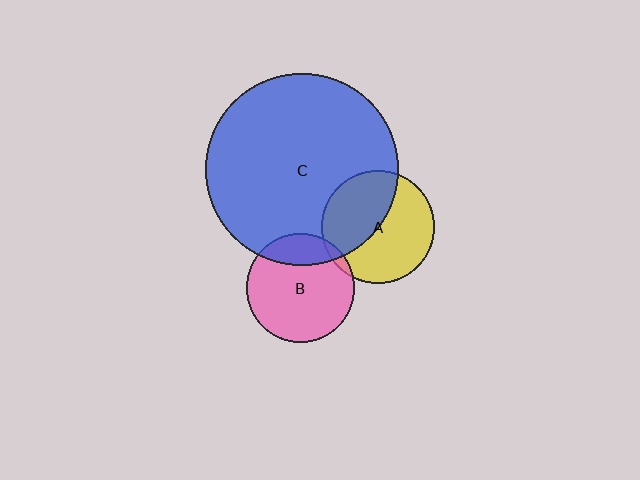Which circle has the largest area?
Circle C (blue).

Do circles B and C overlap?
Yes.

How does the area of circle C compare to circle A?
Approximately 2.9 times.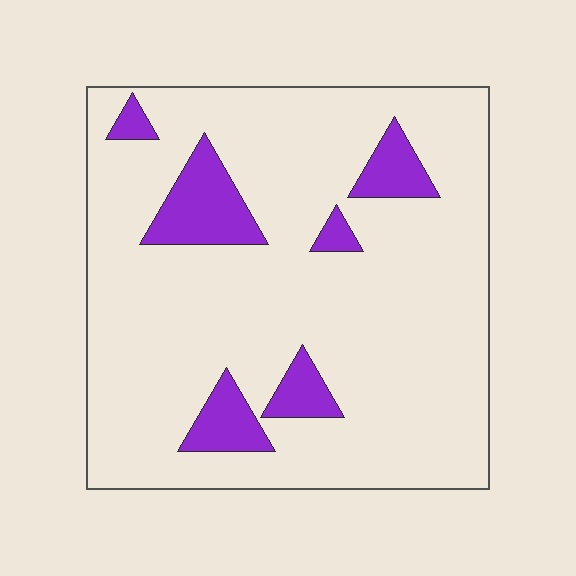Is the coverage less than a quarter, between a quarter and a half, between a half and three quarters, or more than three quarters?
Less than a quarter.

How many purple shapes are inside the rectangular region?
6.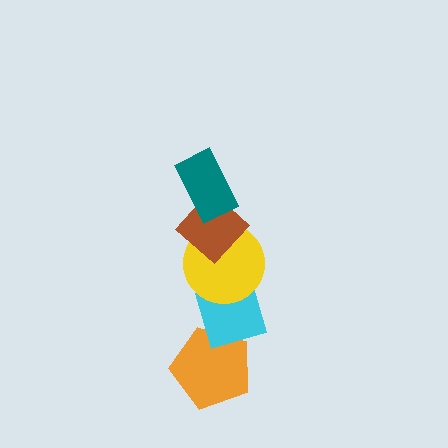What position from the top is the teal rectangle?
The teal rectangle is 1st from the top.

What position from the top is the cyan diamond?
The cyan diamond is 4th from the top.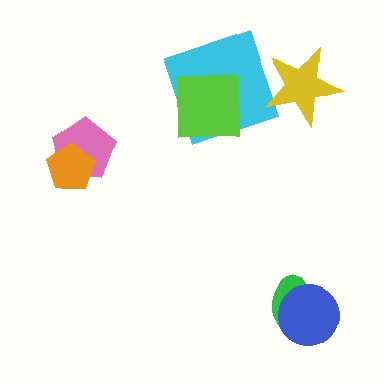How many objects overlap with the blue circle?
1 object overlaps with the blue circle.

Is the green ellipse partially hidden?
Yes, it is partially covered by another shape.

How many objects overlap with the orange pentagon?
1 object overlaps with the orange pentagon.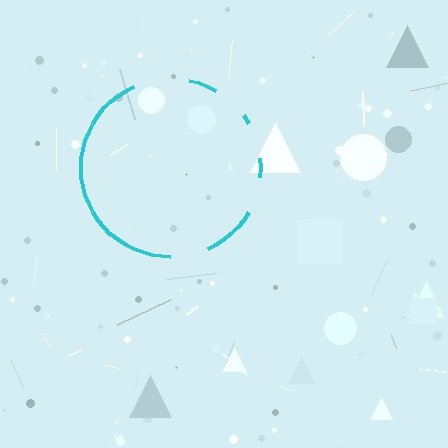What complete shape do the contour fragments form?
The contour fragments form a circle.